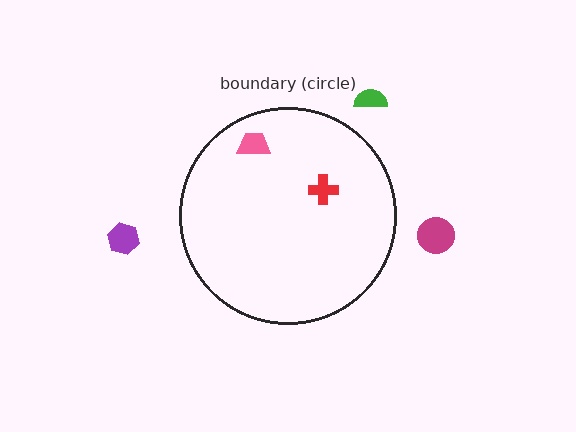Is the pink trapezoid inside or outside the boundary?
Inside.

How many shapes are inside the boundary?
2 inside, 3 outside.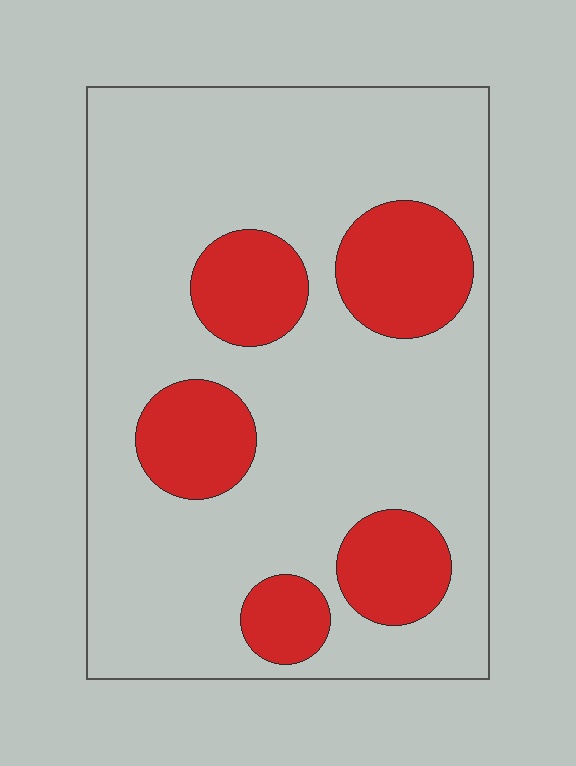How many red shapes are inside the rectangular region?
5.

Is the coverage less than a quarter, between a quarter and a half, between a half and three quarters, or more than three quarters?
Less than a quarter.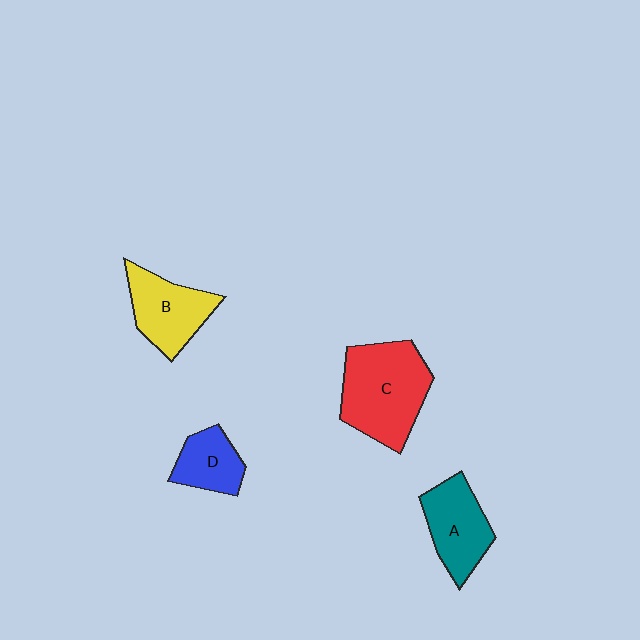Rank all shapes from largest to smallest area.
From largest to smallest: C (red), B (yellow), A (teal), D (blue).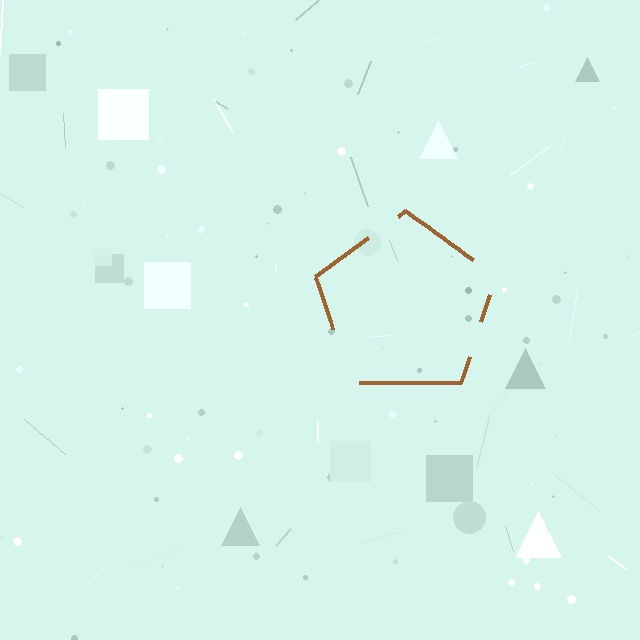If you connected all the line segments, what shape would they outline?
They would outline a pentagon.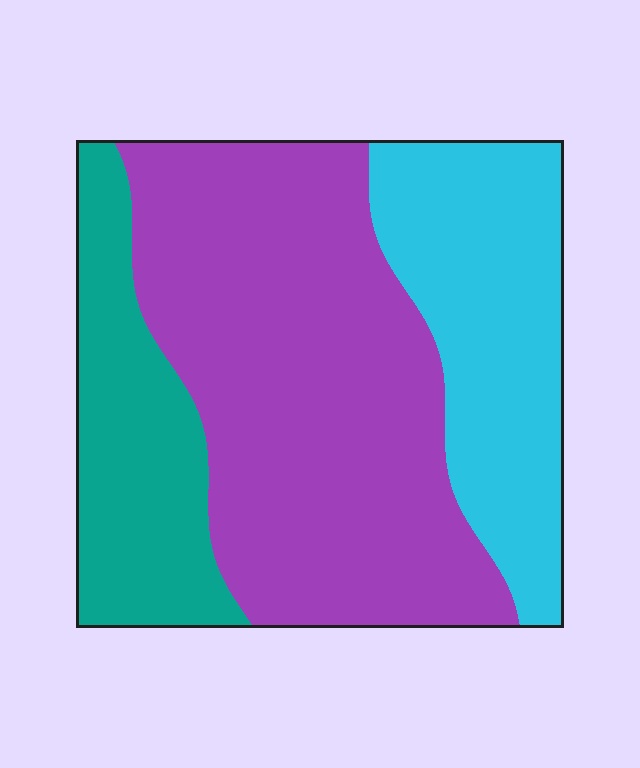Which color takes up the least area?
Teal, at roughly 20%.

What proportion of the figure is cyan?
Cyan takes up between a quarter and a half of the figure.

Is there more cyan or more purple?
Purple.